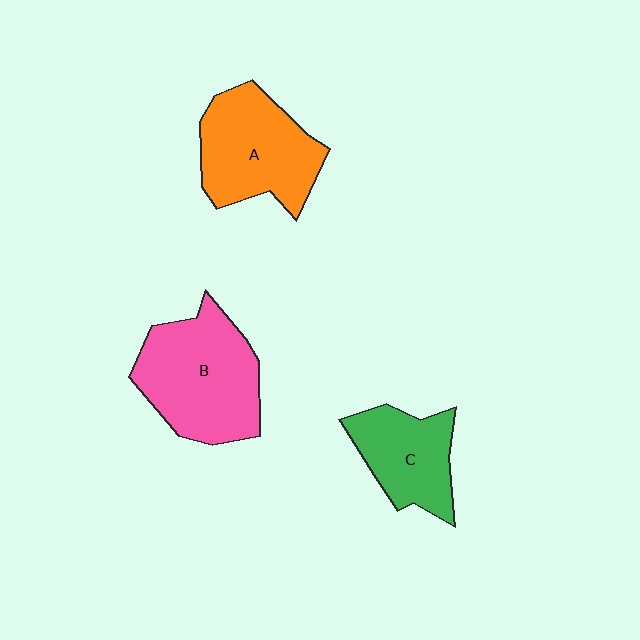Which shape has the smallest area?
Shape C (green).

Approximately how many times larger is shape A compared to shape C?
Approximately 1.3 times.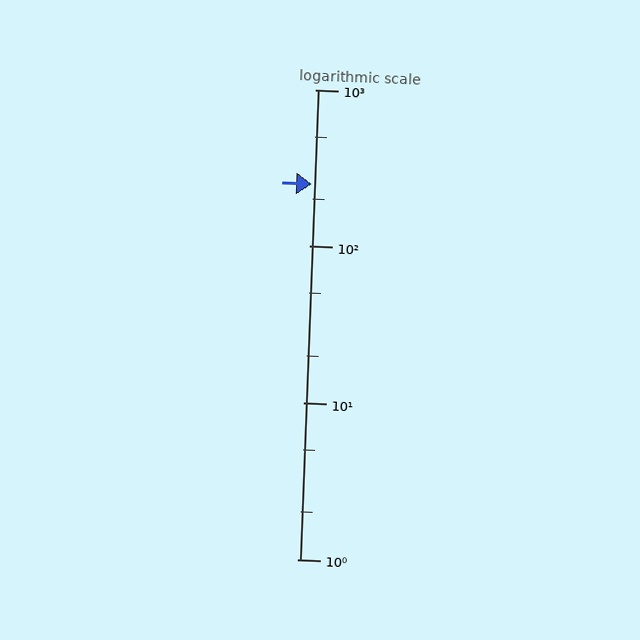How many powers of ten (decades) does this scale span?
The scale spans 3 decades, from 1 to 1000.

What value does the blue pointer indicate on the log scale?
The pointer indicates approximately 250.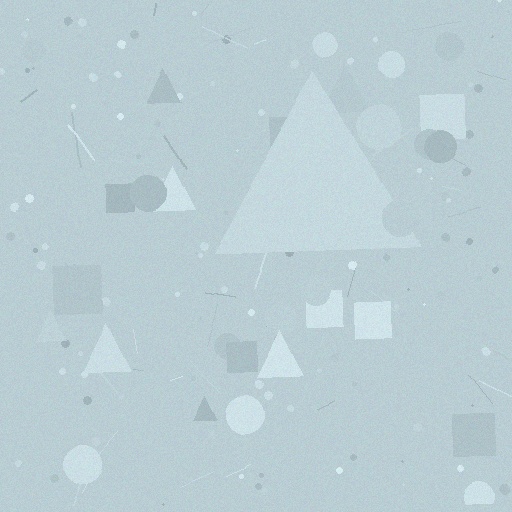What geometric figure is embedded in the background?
A triangle is embedded in the background.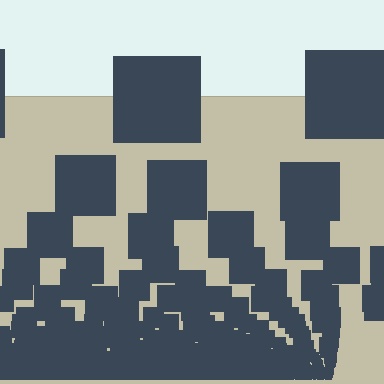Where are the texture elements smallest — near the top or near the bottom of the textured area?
Near the bottom.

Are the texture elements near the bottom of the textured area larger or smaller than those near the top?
Smaller. The gradient is inverted — elements near the bottom are smaller and denser.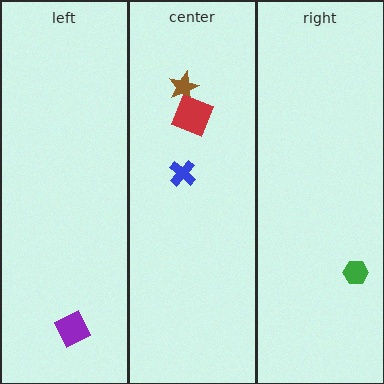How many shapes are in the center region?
3.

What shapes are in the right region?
The green hexagon.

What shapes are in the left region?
The purple diamond.